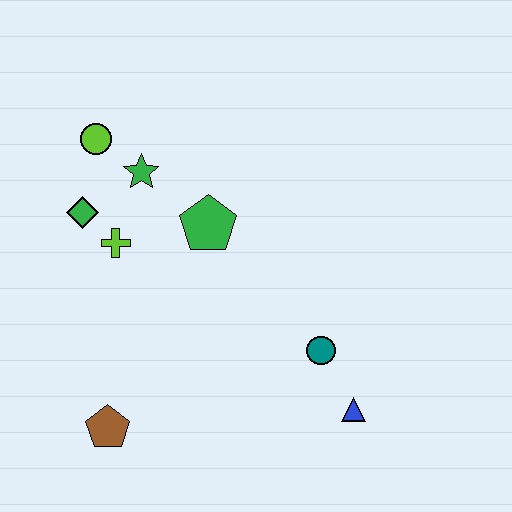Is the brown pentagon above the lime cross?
No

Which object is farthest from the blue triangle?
The lime circle is farthest from the blue triangle.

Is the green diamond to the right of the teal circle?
No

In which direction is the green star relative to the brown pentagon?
The green star is above the brown pentagon.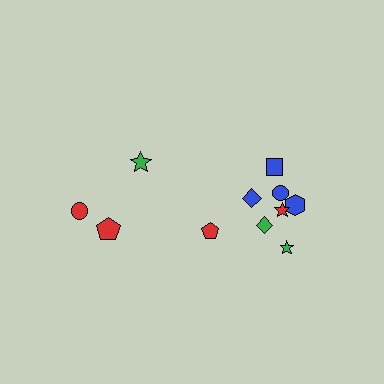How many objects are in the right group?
There are 7 objects.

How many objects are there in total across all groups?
There are 11 objects.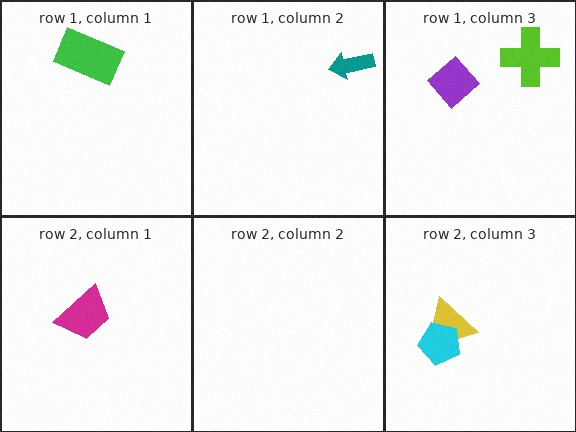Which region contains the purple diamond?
The row 1, column 3 region.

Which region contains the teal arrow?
The row 1, column 2 region.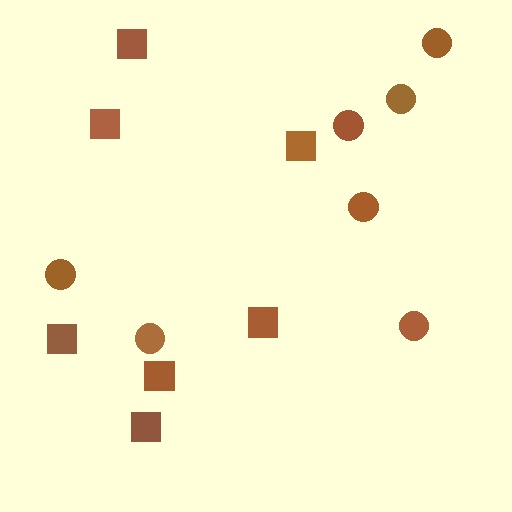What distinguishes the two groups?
There are 2 groups: one group of squares (7) and one group of circles (7).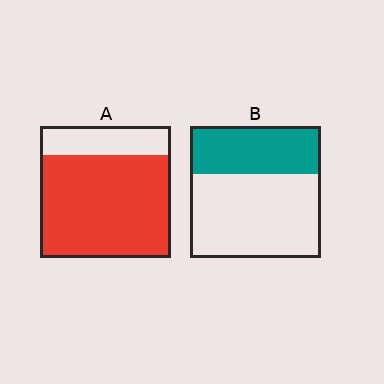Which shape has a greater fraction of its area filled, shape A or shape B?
Shape A.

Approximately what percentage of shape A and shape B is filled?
A is approximately 80% and B is approximately 35%.